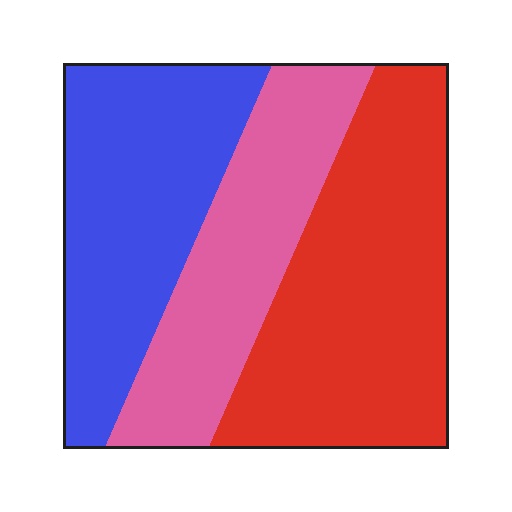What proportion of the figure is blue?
Blue takes up between a sixth and a third of the figure.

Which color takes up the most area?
Red, at roughly 40%.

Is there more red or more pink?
Red.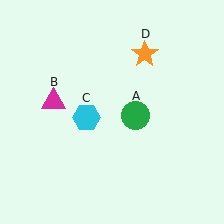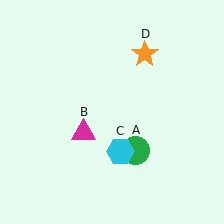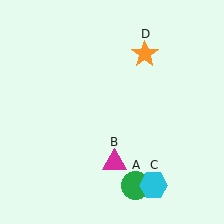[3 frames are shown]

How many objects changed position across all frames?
3 objects changed position: green circle (object A), magenta triangle (object B), cyan hexagon (object C).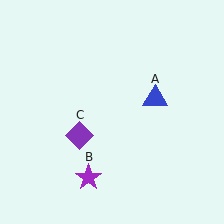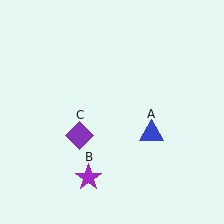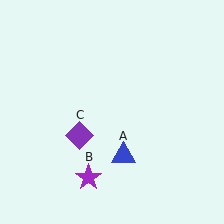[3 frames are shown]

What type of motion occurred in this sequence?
The blue triangle (object A) rotated clockwise around the center of the scene.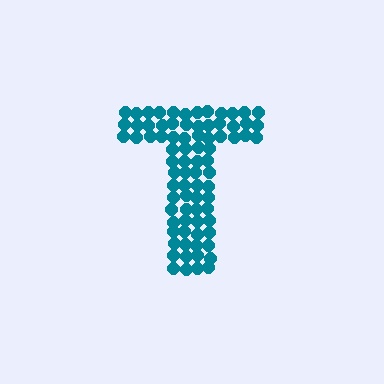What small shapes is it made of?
It is made of small circles.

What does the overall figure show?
The overall figure shows the letter T.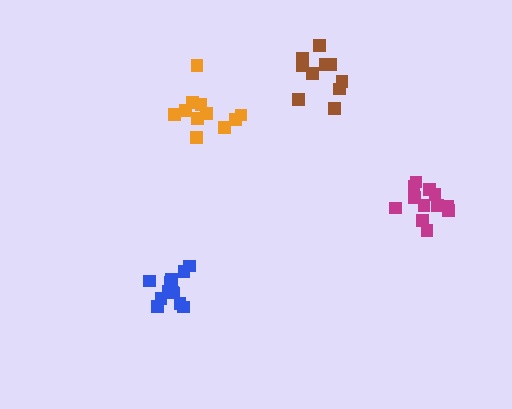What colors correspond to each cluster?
The clusters are colored: magenta, brown, blue, orange.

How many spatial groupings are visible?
There are 4 spatial groupings.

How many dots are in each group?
Group 1: 12 dots, Group 2: 10 dots, Group 3: 12 dots, Group 4: 11 dots (45 total).